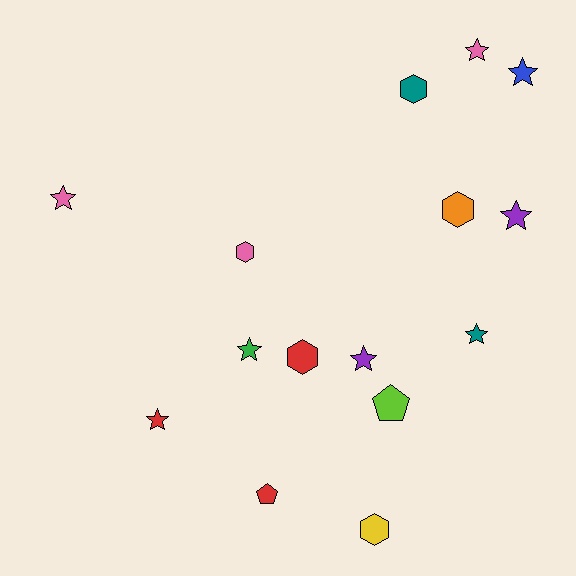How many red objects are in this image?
There are 3 red objects.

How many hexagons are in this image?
There are 5 hexagons.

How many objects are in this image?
There are 15 objects.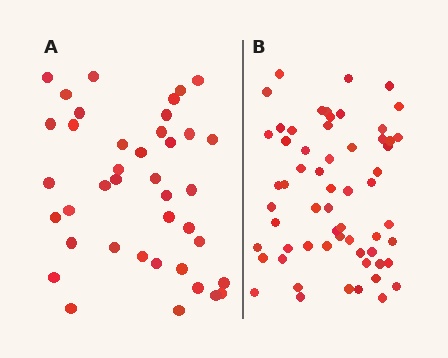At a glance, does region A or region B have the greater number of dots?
Region B (the right region) has more dots.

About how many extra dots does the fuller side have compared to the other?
Region B has approximately 20 more dots than region A.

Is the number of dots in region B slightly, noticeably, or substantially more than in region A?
Region B has substantially more. The ratio is roughly 1.5 to 1.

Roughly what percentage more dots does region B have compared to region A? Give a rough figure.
About 50% more.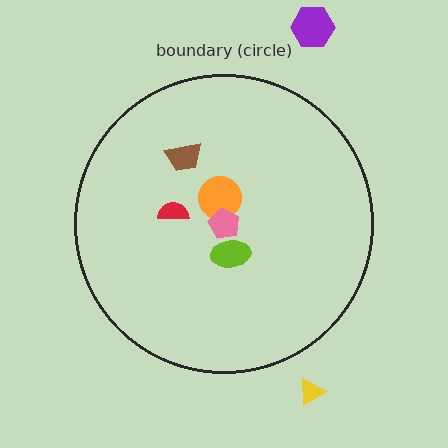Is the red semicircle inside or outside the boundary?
Inside.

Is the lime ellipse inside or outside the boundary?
Inside.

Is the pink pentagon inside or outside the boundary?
Inside.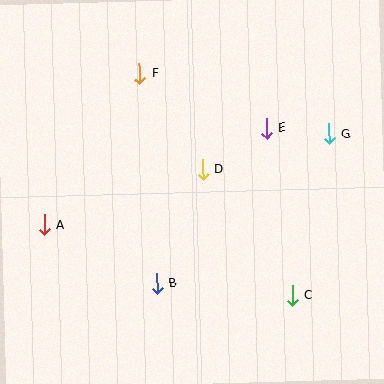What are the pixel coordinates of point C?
Point C is at (292, 296).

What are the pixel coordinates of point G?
Point G is at (329, 134).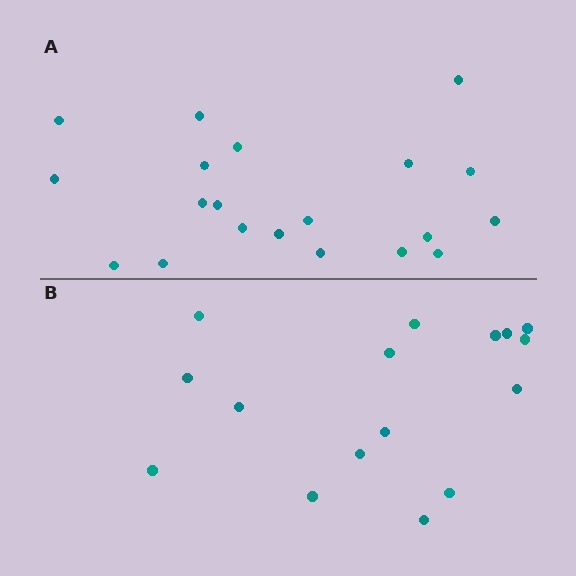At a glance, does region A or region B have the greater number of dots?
Region A (the top region) has more dots.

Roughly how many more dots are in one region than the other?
Region A has about 4 more dots than region B.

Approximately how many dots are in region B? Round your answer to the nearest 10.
About 20 dots. (The exact count is 16, which rounds to 20.)